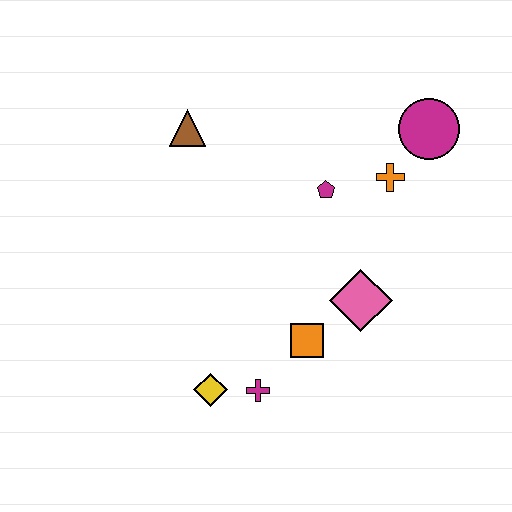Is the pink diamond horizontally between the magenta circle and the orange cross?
No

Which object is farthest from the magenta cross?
The magenta circle is farthest from the magenta cross.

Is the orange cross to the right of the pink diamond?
Yes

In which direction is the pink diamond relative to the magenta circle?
The pink diamond is below the magenta circle.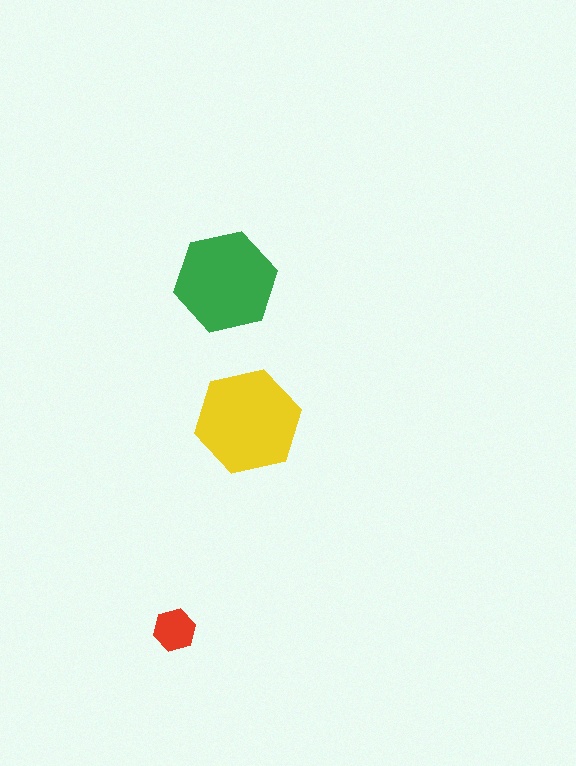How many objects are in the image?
There are 3 objects in the image.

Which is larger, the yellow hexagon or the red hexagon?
The yellow one.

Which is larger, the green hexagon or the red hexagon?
The green one.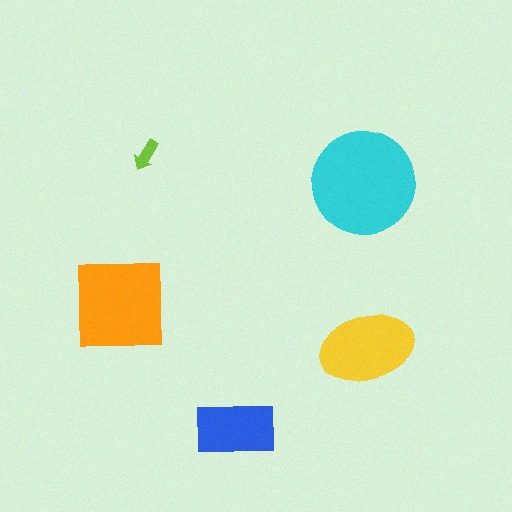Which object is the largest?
The cyan circle.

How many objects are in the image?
There are 5 objects in the image.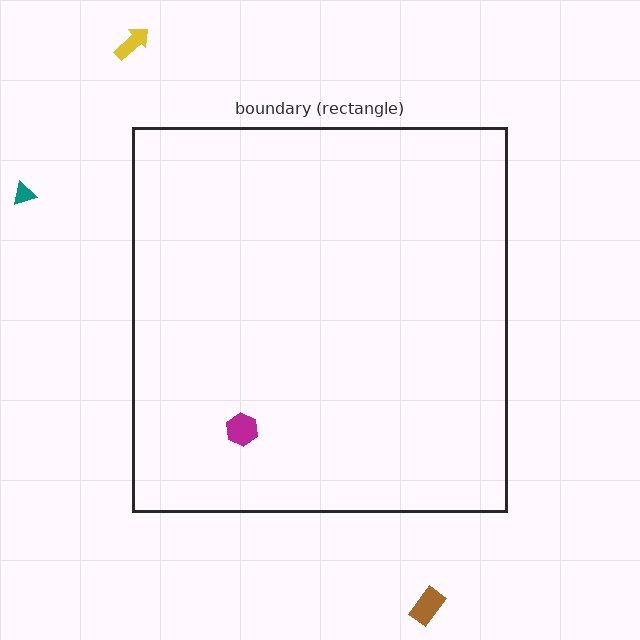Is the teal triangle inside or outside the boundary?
Outside.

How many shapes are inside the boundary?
1 inside, 3 outside.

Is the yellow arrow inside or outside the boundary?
Outside.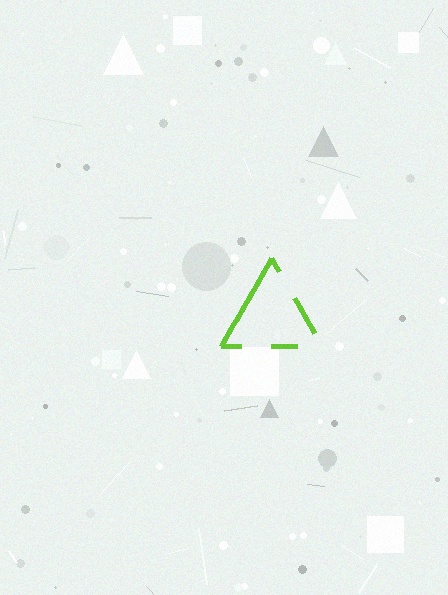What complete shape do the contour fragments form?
The contour fragments form a triangle.